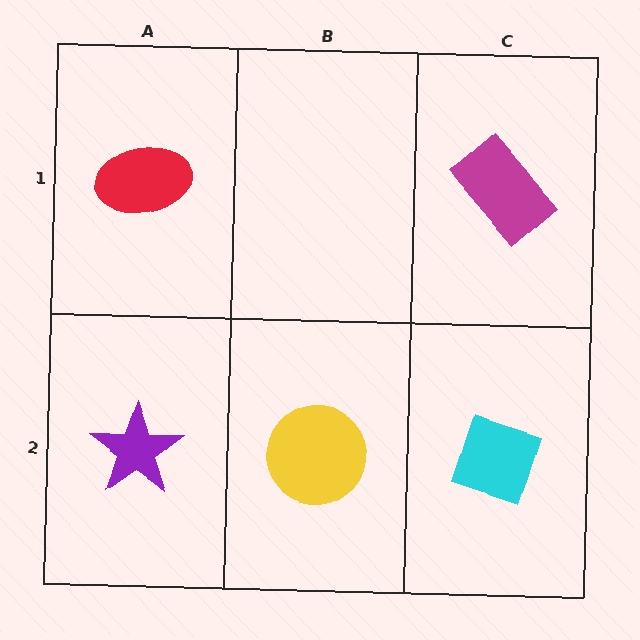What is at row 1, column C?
A magenta rectangle.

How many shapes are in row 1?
2 shapes.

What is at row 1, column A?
A red ellipse.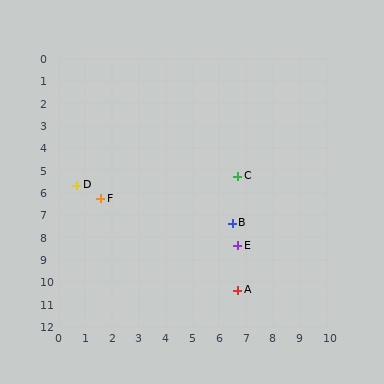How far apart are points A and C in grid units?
Points A and C are about 5.1 grid units apart.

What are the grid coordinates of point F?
Point F is at approximately (1.6, 6.3).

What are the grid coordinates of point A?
Point A is at approximately (6.7, 10.4).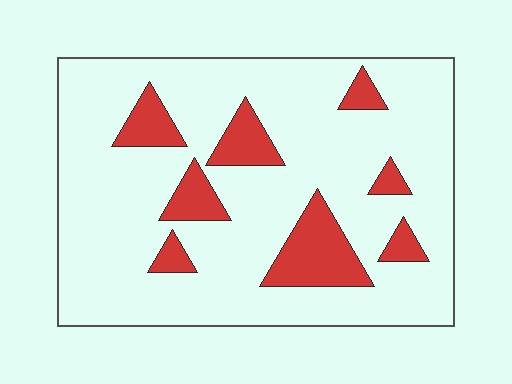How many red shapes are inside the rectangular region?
8.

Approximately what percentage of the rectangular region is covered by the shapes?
Approximately 15%.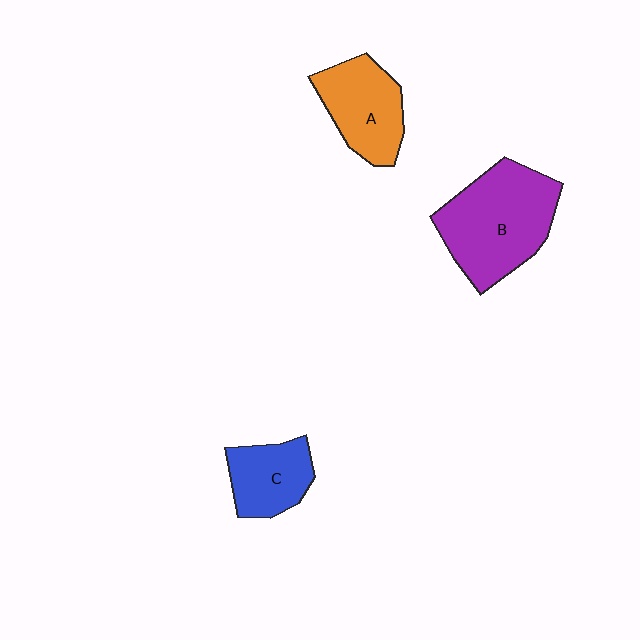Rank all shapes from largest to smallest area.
From largest to smallest: B (purple), A (orange), C (blue).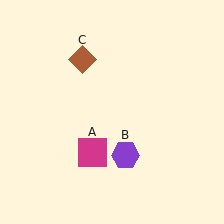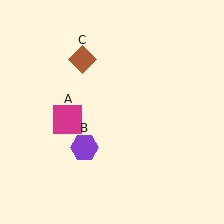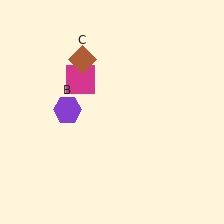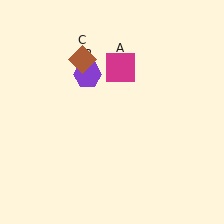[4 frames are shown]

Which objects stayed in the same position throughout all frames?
Brown diamond (object C) remained stationary.